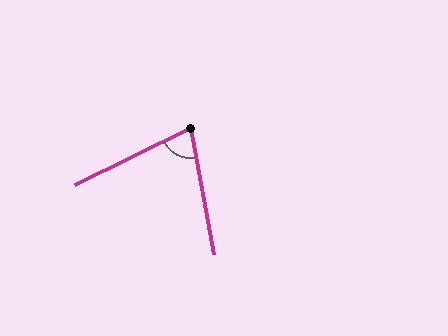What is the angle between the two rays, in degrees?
Approximately 74 degrees.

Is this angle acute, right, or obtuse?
It is acute.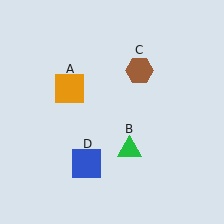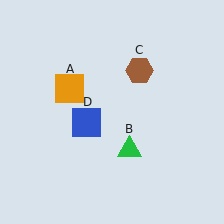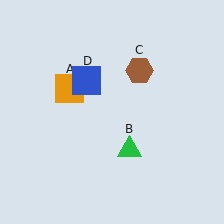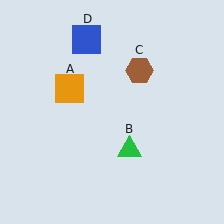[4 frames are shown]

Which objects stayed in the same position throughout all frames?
Orange square (object A) and green triangle (object B) and brown hexagon (object C) remained stationary.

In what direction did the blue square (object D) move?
The blue square (object D) moved up.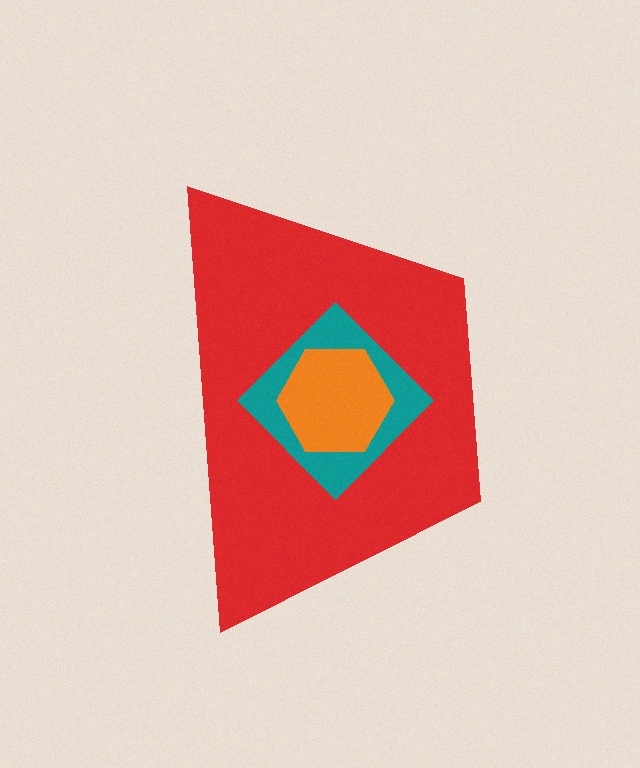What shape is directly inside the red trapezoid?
The teal diamond.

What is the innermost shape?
The orange hexagon.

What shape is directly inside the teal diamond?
The orange hexagon.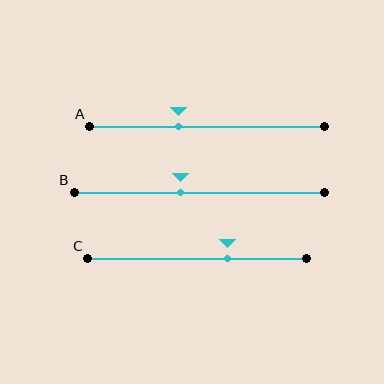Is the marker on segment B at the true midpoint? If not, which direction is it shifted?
No, the marker on segment B is shifted to the left by about 8% of the segment length.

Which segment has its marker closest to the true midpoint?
Segment B has its marker closest to the true midpoint.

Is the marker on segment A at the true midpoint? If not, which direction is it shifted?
No, the marker on segment A is shifted to the left by about 12% of the segment length.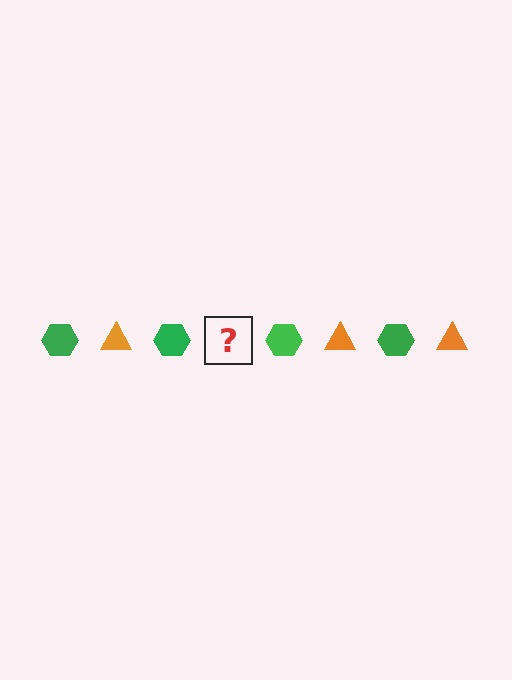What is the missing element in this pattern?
The missing element is an orange triangle.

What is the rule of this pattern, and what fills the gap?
The rule is that the pattern alternates between green hexagon and orange triangle. The gap should be filled with an orange triangle.